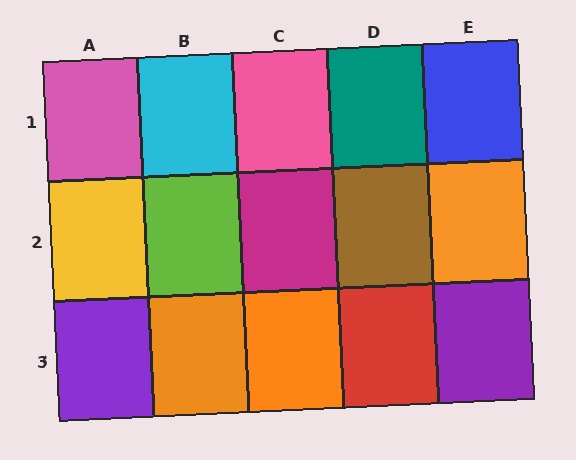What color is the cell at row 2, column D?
Brown.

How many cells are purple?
2 cells are purple.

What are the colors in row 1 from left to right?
Pink, cyan, pink, teal, blue.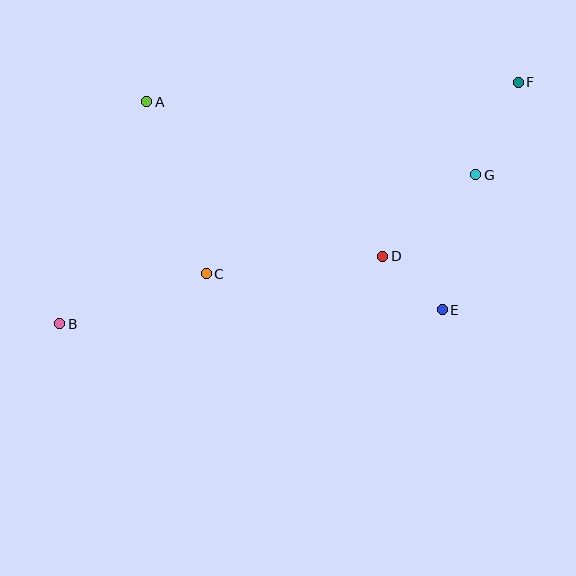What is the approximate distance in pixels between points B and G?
The distance between B and G is approximately 442 pixels.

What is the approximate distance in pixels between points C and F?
The distance between C and F is approximately 366 pixels.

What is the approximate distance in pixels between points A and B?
The distance between A and B is approximately 238 pixels.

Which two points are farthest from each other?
Points B and F are farthest from each other.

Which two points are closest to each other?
Points D and E are closest to each other.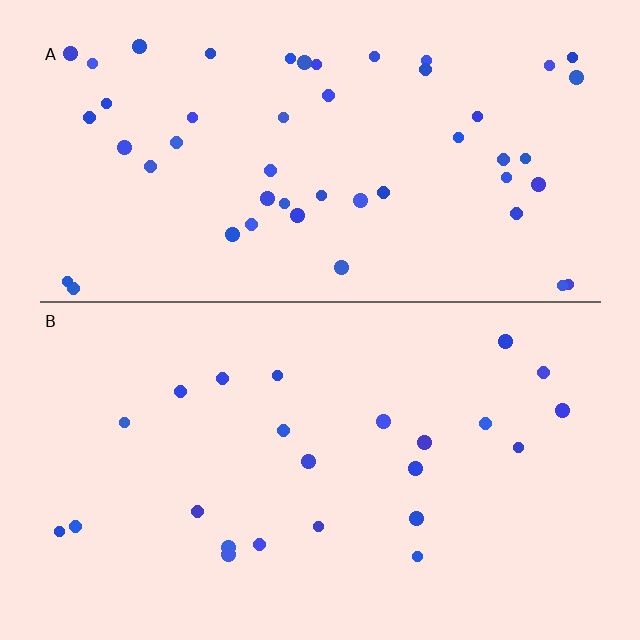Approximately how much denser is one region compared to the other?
Approximately 2.1× — region A over region B.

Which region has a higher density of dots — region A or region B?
A (the top).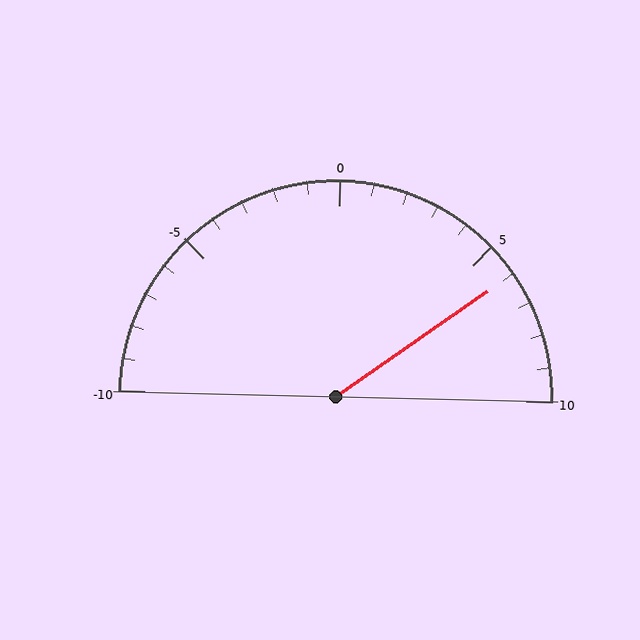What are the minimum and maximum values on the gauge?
The gauge ranges from -10 to 10.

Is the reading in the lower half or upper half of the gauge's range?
The reading is in the upper half of the range (-10 to 10).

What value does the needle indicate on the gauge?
The needle indicates approximately 6.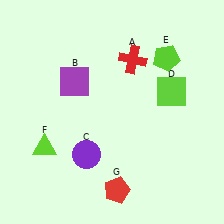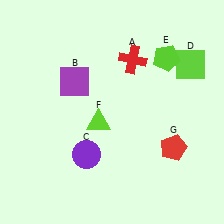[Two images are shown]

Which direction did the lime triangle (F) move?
The lime triangle (F) moved right.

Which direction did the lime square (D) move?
The lime square (D) moved up.